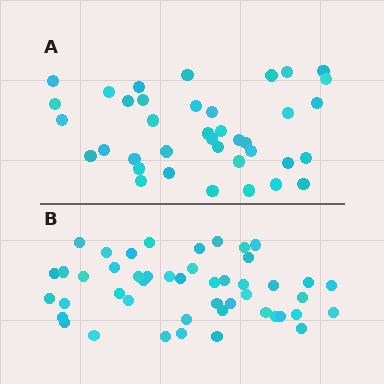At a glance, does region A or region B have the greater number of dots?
Region B (the bottom region) has more dots.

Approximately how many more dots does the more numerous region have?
Region B has roughly 8 or so more dots than region A.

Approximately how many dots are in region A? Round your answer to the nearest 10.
About 40 dots. (The exact count is 38, which rounds to 40.)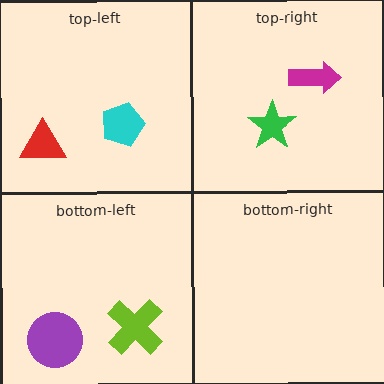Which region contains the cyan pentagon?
The top-left region.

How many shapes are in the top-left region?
2.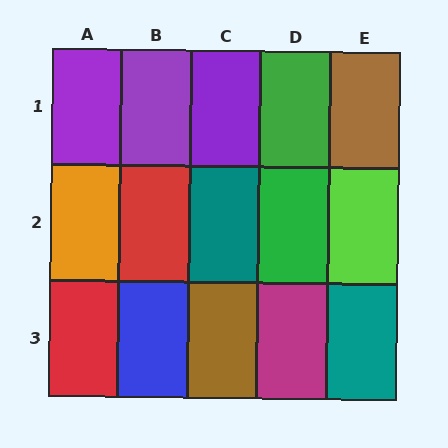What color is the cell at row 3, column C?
Brown.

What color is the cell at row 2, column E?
Lime.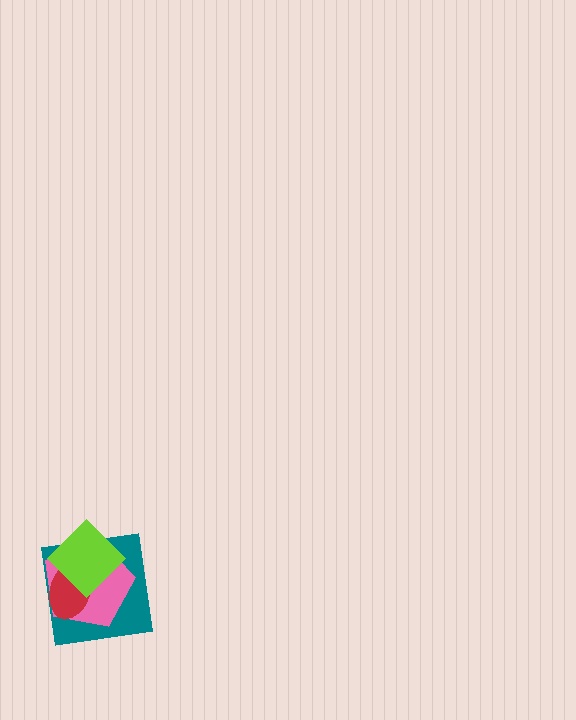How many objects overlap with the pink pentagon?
3 objects overlap with the pink pentagon.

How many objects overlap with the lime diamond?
3 objects overlap with the lime diamond.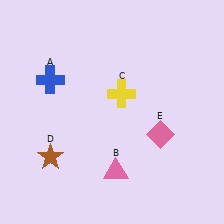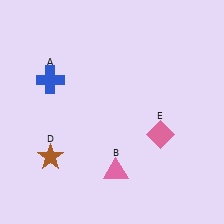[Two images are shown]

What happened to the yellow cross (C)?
The yellow cross (C) was removed in Image 2. It was in the top-right area of Image 1.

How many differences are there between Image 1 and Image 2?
There is 1 difference between the two images.